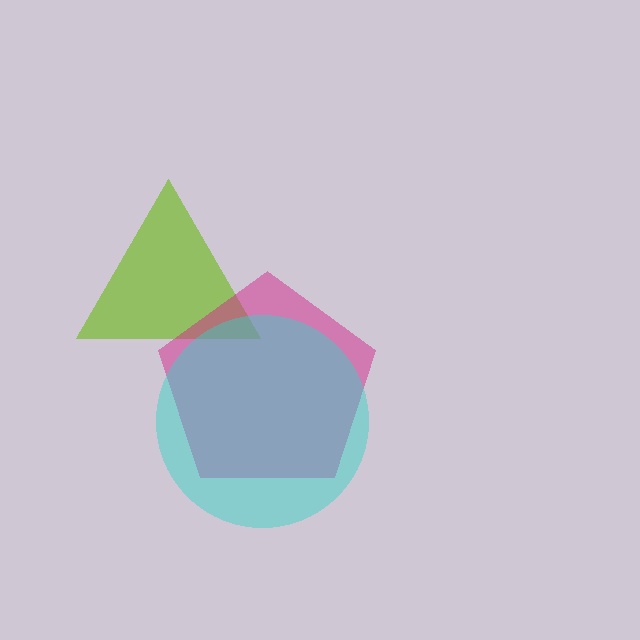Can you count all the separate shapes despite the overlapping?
Yes, there are 3 separate shapes.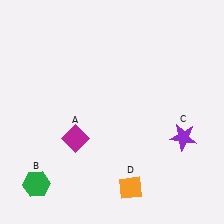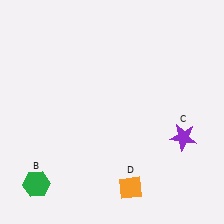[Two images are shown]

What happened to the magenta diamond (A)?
The magenta diamond (A) was removed in Image 2. It was in the bottom-left area of Image 1.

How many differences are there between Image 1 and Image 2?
There is 1 difference between the two images.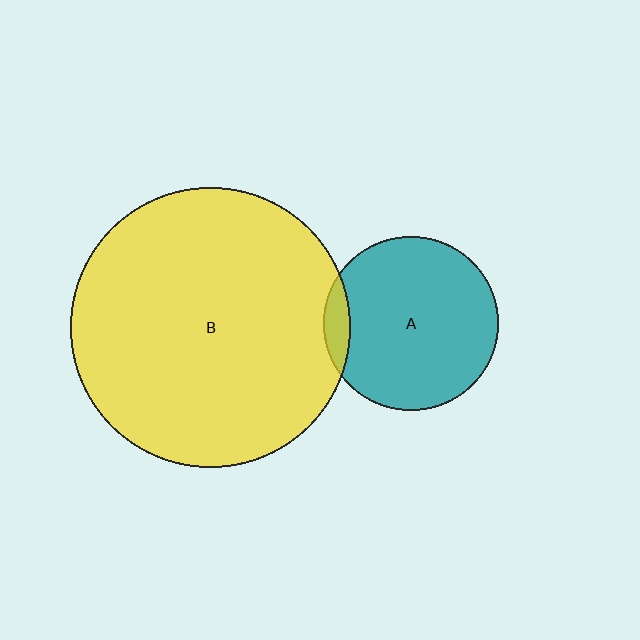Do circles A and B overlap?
Yes.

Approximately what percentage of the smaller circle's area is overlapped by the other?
Approximately 10%.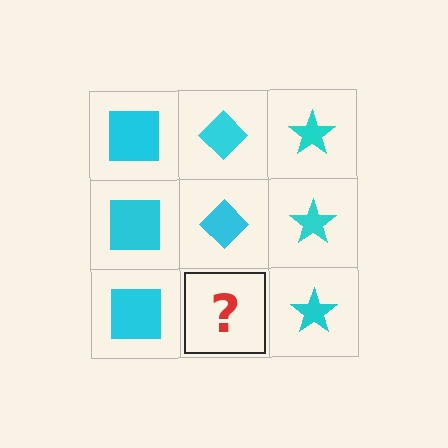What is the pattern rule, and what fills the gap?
The rule is that each column has a consistent shape. The gap should be filled with a cyan diamond.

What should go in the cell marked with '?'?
The missing cell should contain a cyan diamond.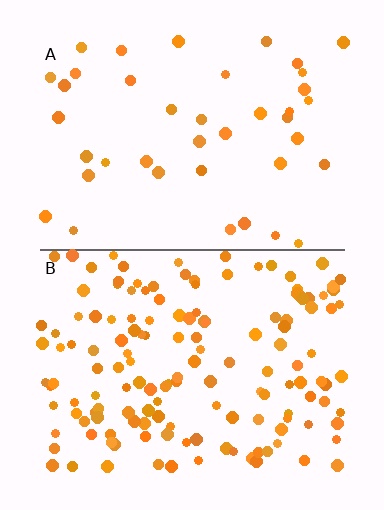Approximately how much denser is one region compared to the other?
Approximately 3.6× — region B over region A.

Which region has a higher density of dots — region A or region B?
B (the bottom).